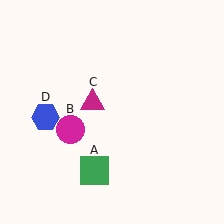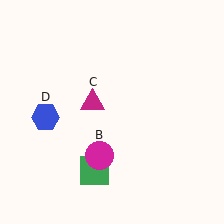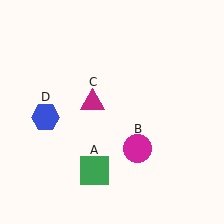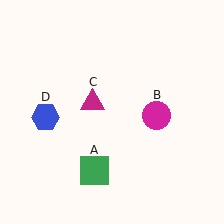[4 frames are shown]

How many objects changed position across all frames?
1 object changed position: magenta circle (object B).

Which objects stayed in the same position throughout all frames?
Green square (object A) and magenta triangle (object C) and blue hexagon (object D) remained stationary.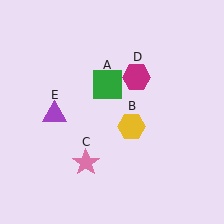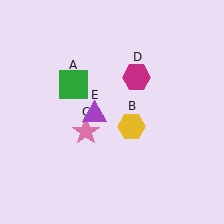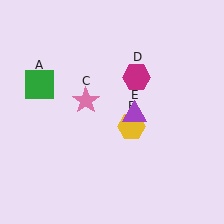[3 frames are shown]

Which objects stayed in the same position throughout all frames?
Yellow hexagon (object B) and magenta hexagon (object D) remained stationary.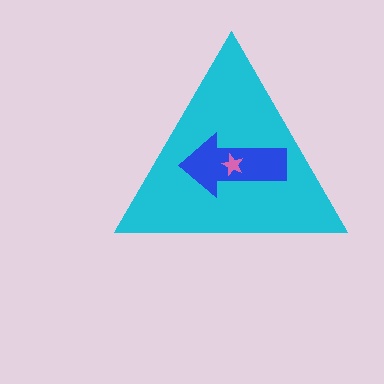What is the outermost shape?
The cyan triangle.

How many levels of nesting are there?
3.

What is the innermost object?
The pink star.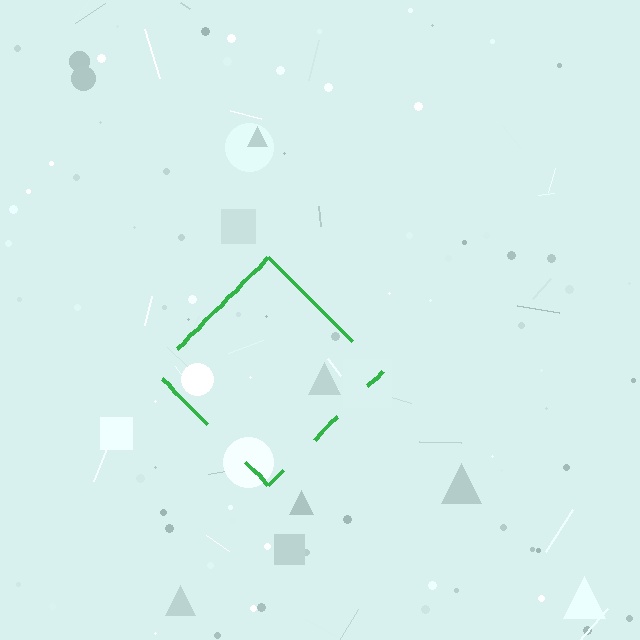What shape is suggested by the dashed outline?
The dashed outline suggests a diamond.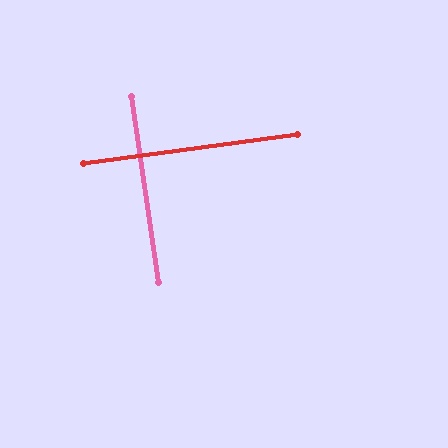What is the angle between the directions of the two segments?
Approximately 89 degrees.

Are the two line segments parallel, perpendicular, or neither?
Perpendicular — they meet at approximately 89°.